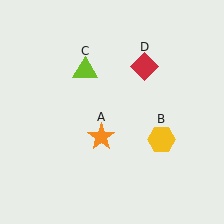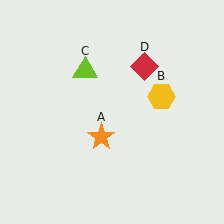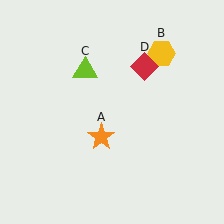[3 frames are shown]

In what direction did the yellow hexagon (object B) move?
The yellow hexagon (object B) moved up.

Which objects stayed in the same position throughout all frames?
Orange star (object A) and lime triangle (object C) and red diamond (object D) remained stationary.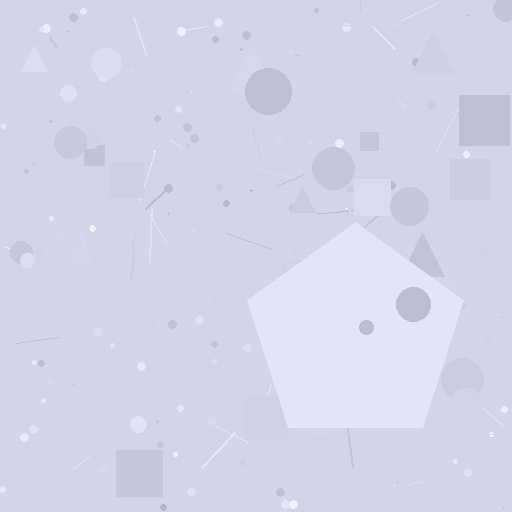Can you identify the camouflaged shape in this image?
The camouflaged shape is a pentagon.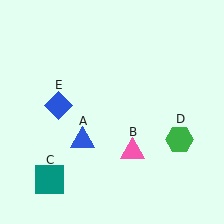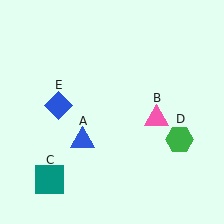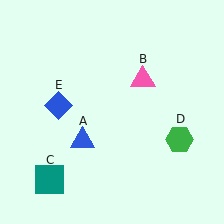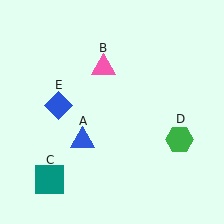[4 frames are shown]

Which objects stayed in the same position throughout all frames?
Blue triangle (object A) and teal square (object C) and green hexagon (object D) and blue diamond (object E) remained stationary.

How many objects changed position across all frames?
1 object changed position: pink triangle (object B).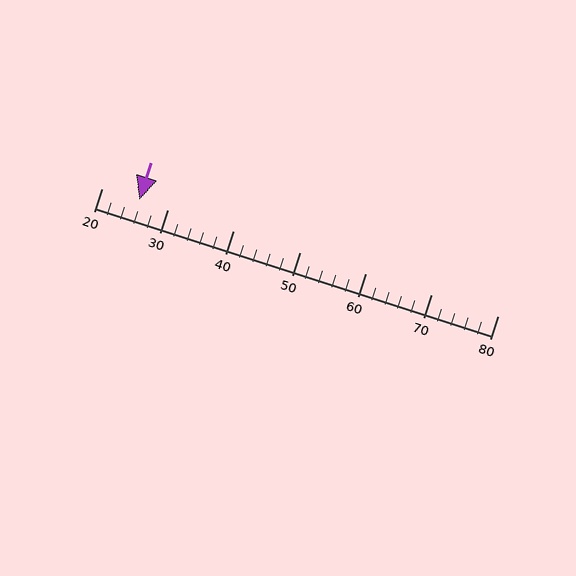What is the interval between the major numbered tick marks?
The major tick marks are spaced 10 units apart.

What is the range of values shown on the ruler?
The ruler shows values from 20 to 80.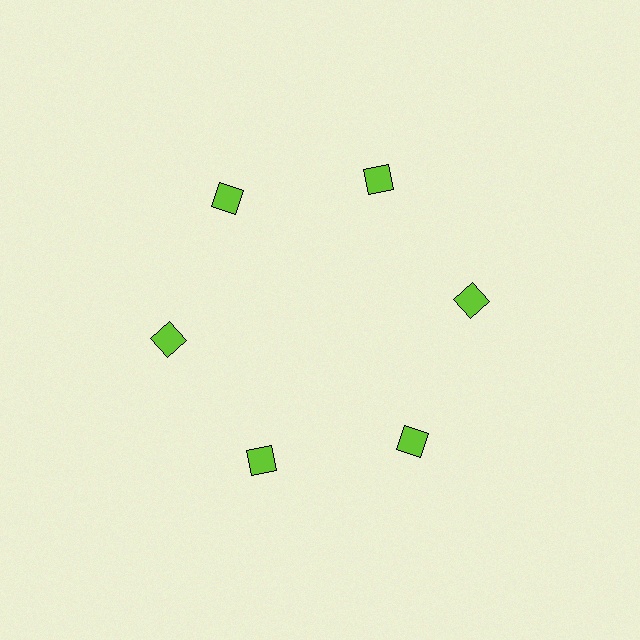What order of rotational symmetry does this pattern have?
This pattern has 6-fold rotational symmetry.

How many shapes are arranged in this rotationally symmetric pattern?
There are 6 shapes, arranged in 6 groups of 1.